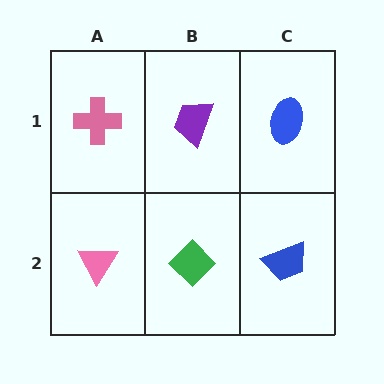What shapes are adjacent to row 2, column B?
A purple trapezoid (row 1, column B), a pink triangle (row 2, column A), a blue trapezoid (row 2, column C).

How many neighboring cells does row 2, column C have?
2.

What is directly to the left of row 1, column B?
A pink cross.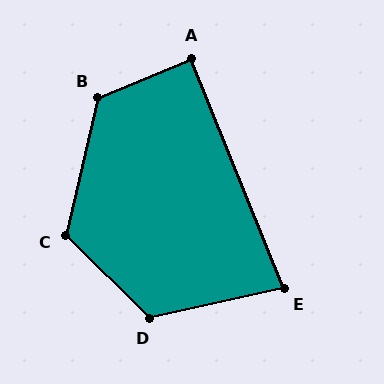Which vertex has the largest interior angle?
B, at approximately 126 degrees.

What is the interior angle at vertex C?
Approximately 122 degrees (obtuse).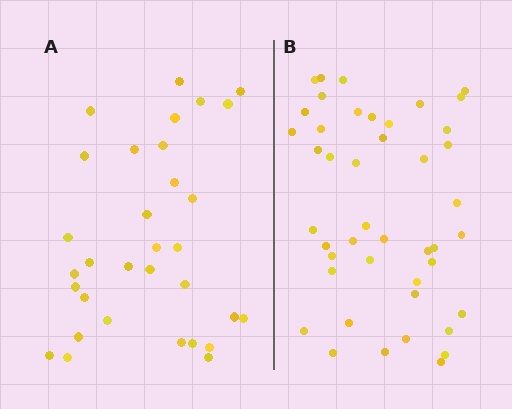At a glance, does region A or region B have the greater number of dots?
Region B (the right region) has more dots.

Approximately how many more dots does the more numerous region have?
Region B has roughly 12 or so more dots than region A.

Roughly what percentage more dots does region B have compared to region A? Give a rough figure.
About 40% more.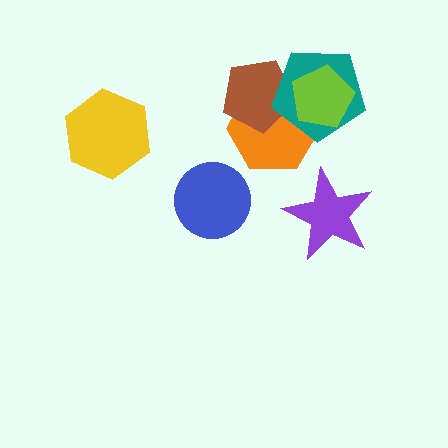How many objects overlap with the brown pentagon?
3 objects overlap with the brown pentagon.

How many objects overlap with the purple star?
0 objects overlap with the purple star.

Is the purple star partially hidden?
No, no other shape covers it.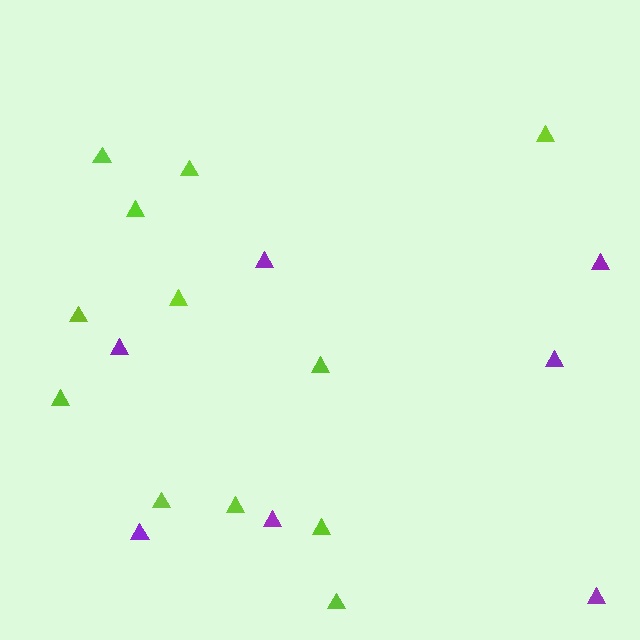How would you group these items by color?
There are 2 groups: one group of lime triangles (12) and one group of purple triangles (7).